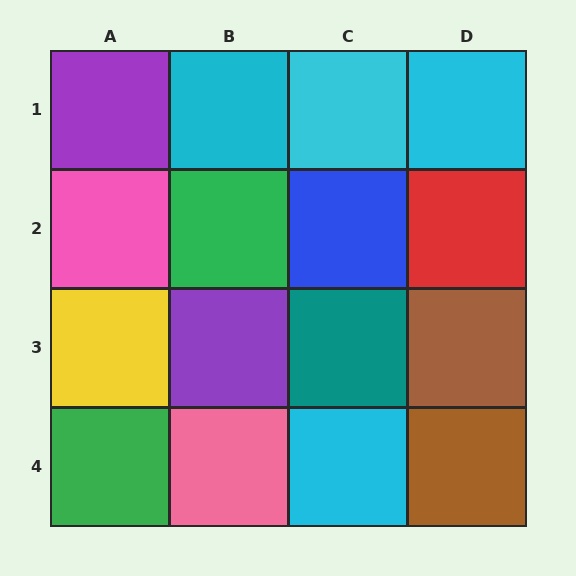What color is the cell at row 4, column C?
Cyan.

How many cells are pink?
2 cells are pink.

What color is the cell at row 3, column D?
Brown.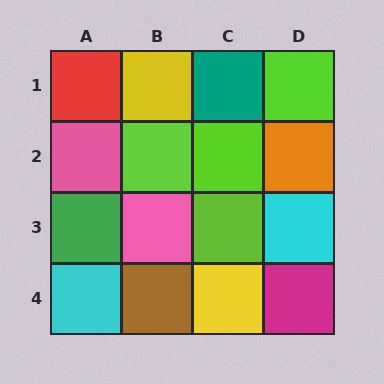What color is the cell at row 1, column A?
Red.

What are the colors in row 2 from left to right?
Pink, lime, lime, orange.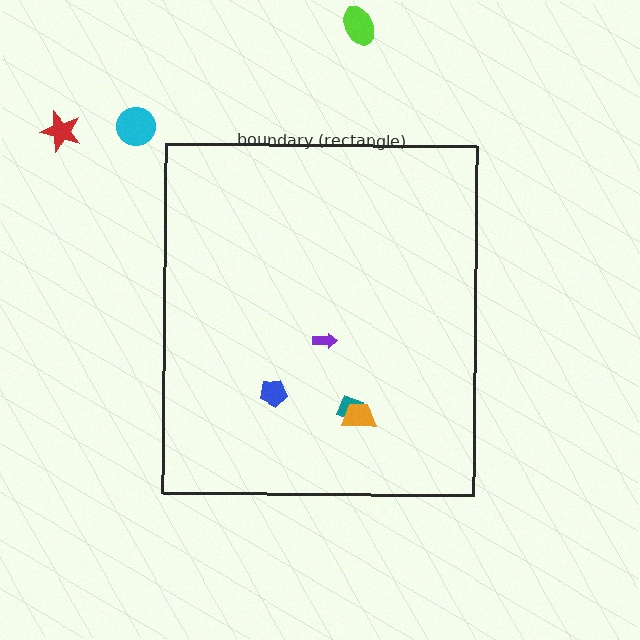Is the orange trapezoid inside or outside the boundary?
Inside.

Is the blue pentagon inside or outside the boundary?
Inside.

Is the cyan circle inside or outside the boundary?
Outside.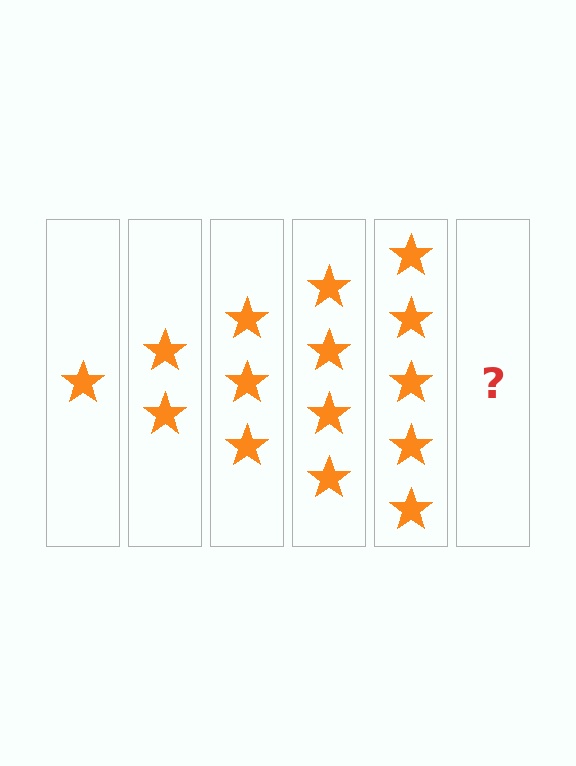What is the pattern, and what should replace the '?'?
The pattern is that each step adds one more star. The '?' should be 6 stars.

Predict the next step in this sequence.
The next step is 6 stars.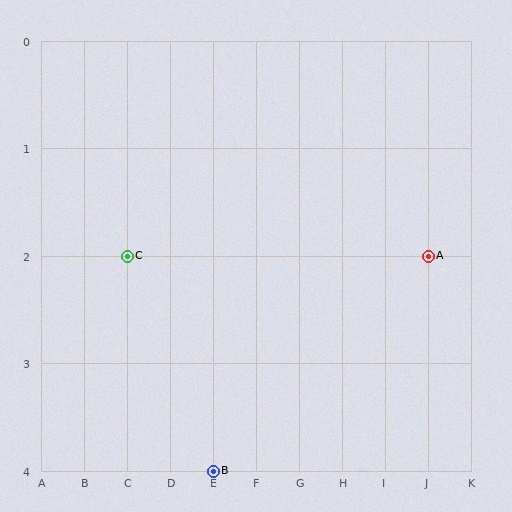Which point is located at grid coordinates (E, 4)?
Point B is at (E, 4).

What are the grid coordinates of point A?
Point A is at grid coordinates (J, 2).